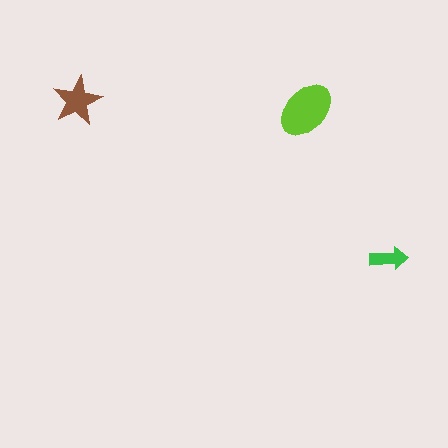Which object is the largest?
The lime ellipse.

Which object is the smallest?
The green arrow.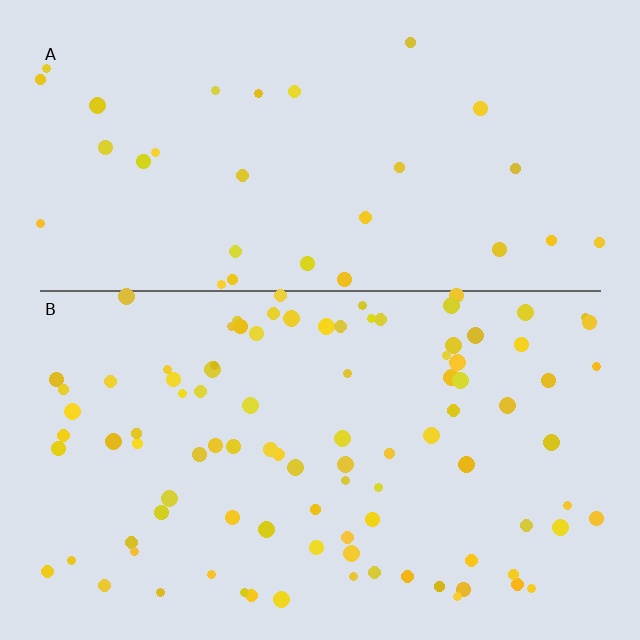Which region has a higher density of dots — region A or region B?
B (the bottom).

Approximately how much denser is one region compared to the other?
Approximately 3.1× — region B over region A.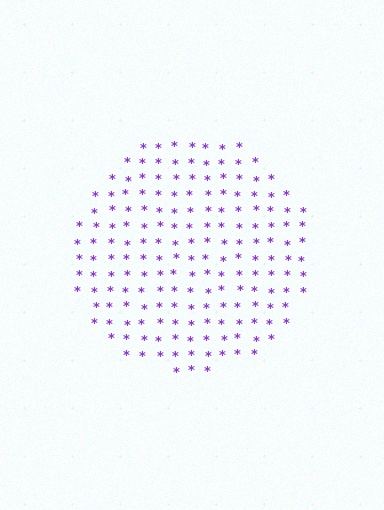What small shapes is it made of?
It is made of small asterisks.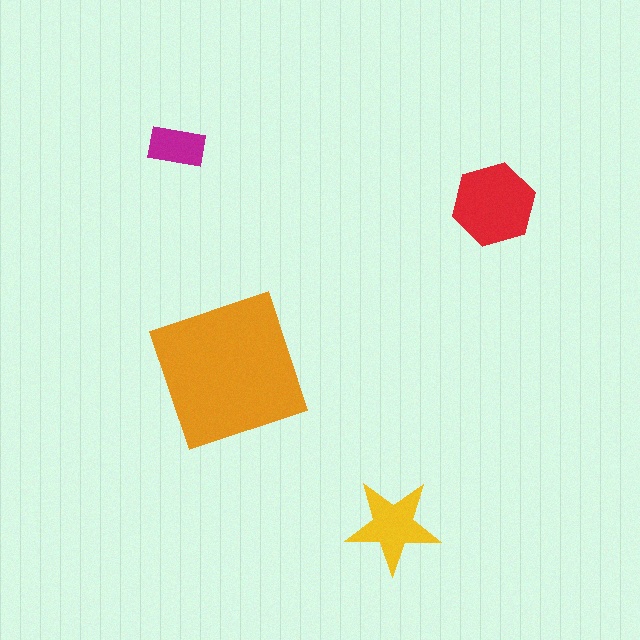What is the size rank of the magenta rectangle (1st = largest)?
4th.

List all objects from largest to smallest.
The orange square, the red hexagon, the yellow star, the magenta rectangle.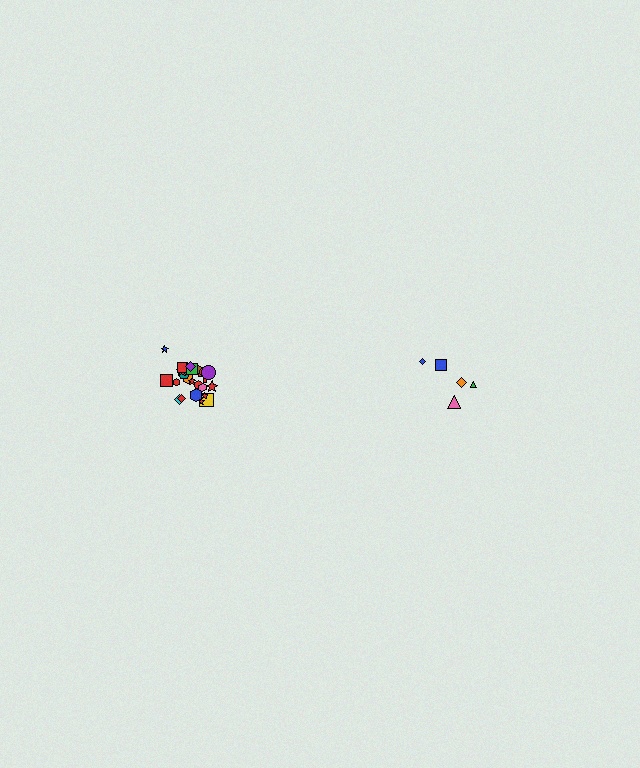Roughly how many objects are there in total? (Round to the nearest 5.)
Roughly 30 objects in total.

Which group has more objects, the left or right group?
The left group.